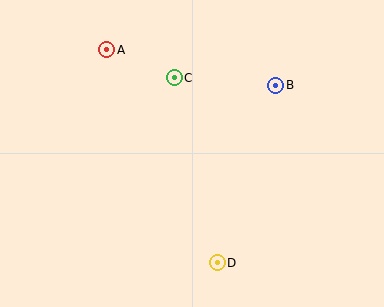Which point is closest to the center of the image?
Point C at (174, 78) is closest to the center.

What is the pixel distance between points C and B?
The distance between C and B is 101 pixels.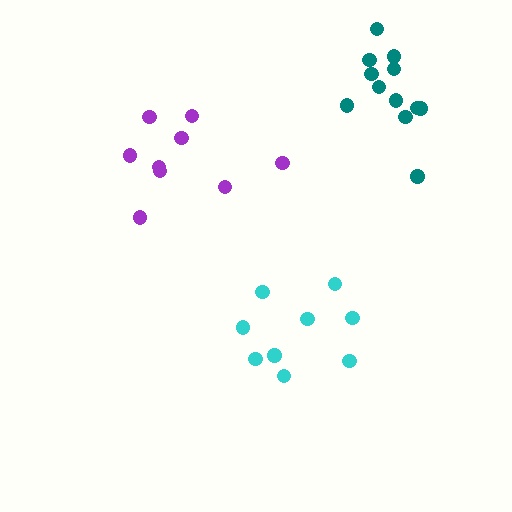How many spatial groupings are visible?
There are 3 spatial groupings.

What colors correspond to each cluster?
The clusters are colored: teal, cyan, purple.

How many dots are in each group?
Group 1: 12 dots, Group 2: 9 dots, Group 3: 9 dots (30 total).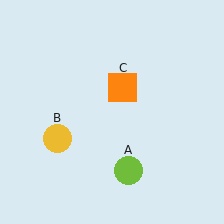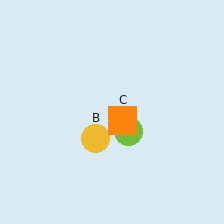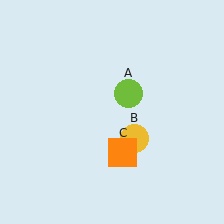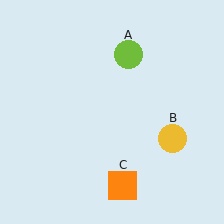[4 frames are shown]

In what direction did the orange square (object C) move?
The orange square (object C) moved down.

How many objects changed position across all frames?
3 objects changed position: lime circle (object A), yellow circle (object B), orange square (object C).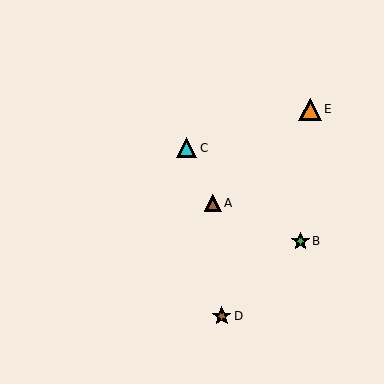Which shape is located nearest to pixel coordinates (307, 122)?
The orange triangle (labeled E) at (310, 109) is nearest to that location.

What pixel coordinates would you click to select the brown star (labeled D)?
Click at (222, 316) to select the brown star D.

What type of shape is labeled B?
Shape B is a green star.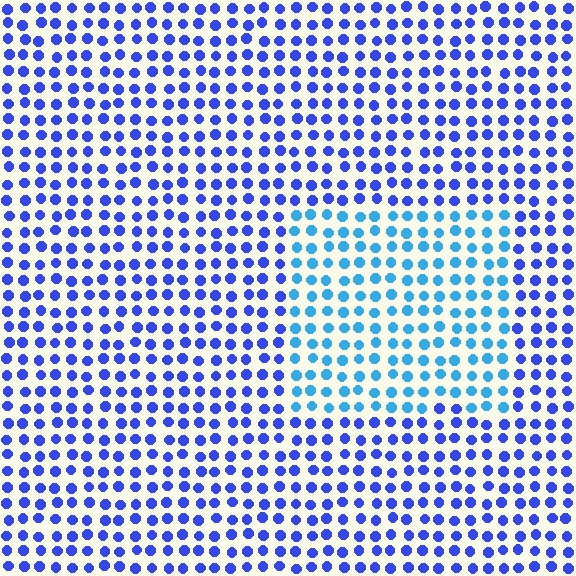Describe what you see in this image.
The image is filled with small blue elements in a uniform arrangement. A rectangle-shaped region is visible where the elements are tinted to a slightly different hue, forming a subtle color boundary.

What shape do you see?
I see a rectangle.